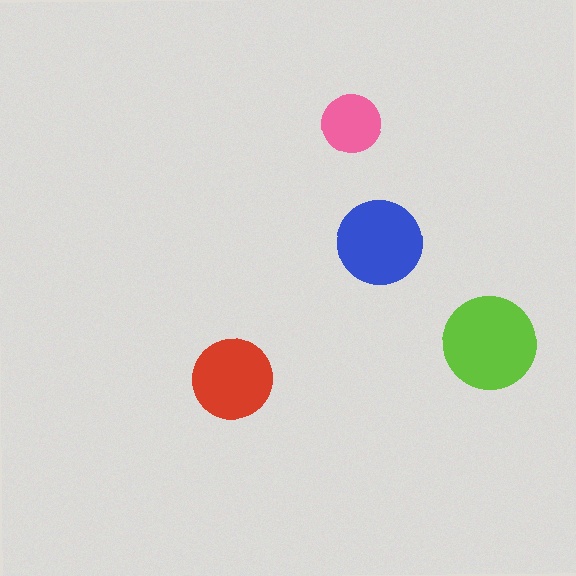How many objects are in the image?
There are 4 objects in the image.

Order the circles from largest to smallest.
the lime one, the blue one, the red one, the pink one.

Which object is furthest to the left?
The red circle is leftmost.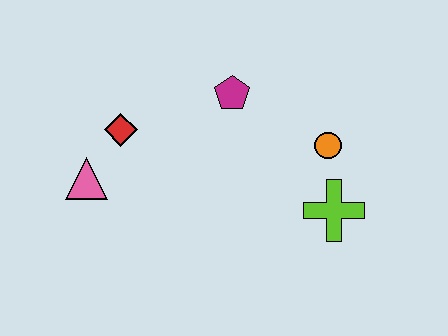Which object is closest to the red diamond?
The pink triangle is closest to the red diamond.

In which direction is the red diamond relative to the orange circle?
The red diamond is to the left of the orange circle.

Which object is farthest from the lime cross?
The pink triangle is farthest from the lime cross.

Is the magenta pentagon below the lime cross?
No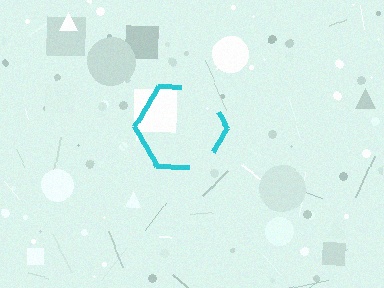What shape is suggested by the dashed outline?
The dashed outline suggests a hexagon.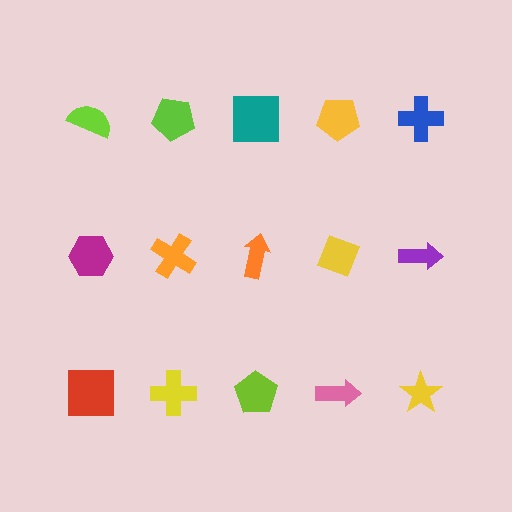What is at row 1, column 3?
A teal square.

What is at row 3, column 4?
A pink arrow.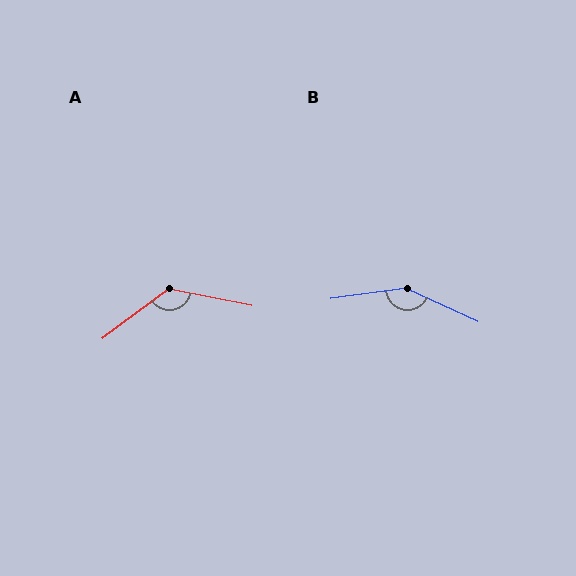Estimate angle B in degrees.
Approximately 147 degrees.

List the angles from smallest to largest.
A (132°), B (147°).